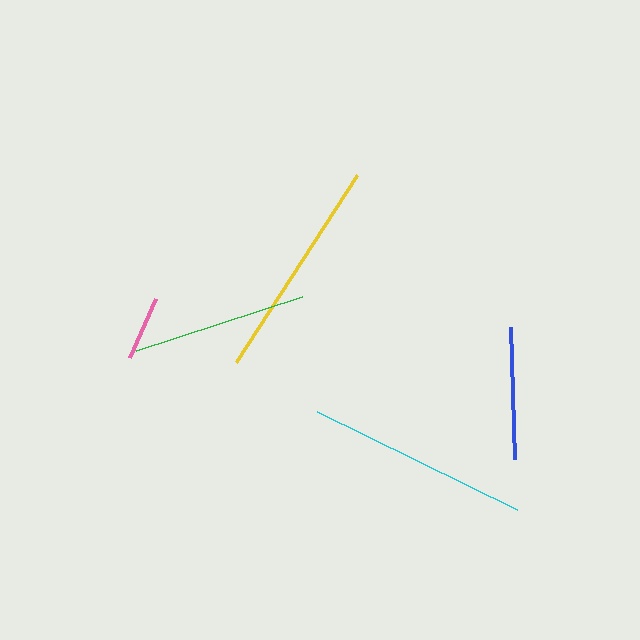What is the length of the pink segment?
The pink segment is approximately 64 pixels long.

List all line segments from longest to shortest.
From longest to shortest: yellow, cyan, green, blue, pink.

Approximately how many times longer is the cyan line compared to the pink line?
The cyan line is approximately 3.5 times the length of the pink line.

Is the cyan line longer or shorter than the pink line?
The cyan line is longer than the pink line.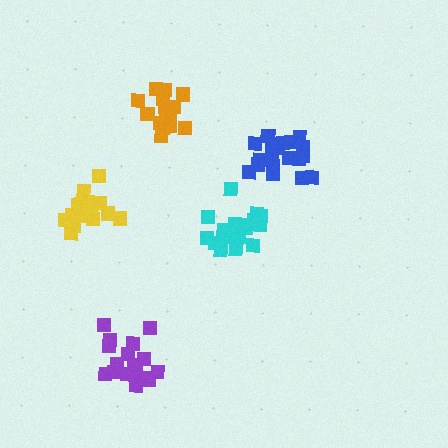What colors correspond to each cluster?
The clusters are colored: yellow, orange, blue, purple, cyan.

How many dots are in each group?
Group 1: 18 dots, Group 2: 16 dots, Group 3: 20 dots, Group 4: 18 dots, Group 5: 20 dots (92 total).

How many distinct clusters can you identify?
There are 5 distinct clusters.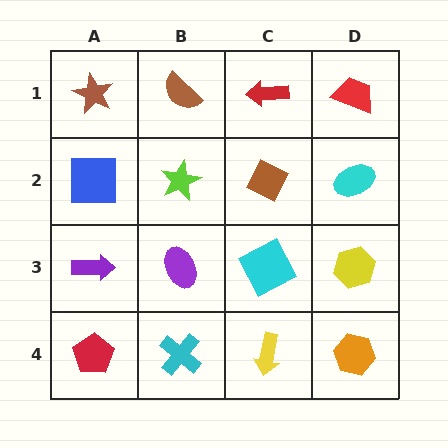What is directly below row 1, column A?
A blue square.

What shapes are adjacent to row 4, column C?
A cyan square (row 3, column C), a cyan cross (row 4, column B), an orange hexagon (row 4, column D).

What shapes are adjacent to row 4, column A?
A purple arrow (row 3, column A), a cyan cross (row 4, column B).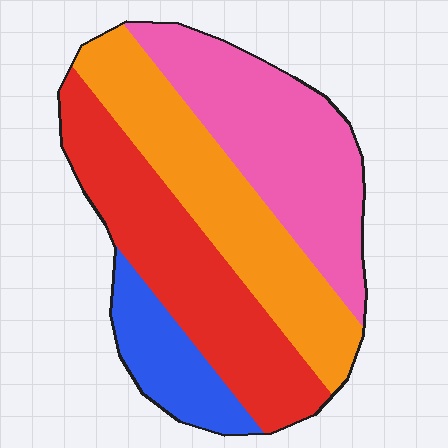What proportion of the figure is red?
Red takes up between a sixth and a third of the figure.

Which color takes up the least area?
Blue, at roughly 10%.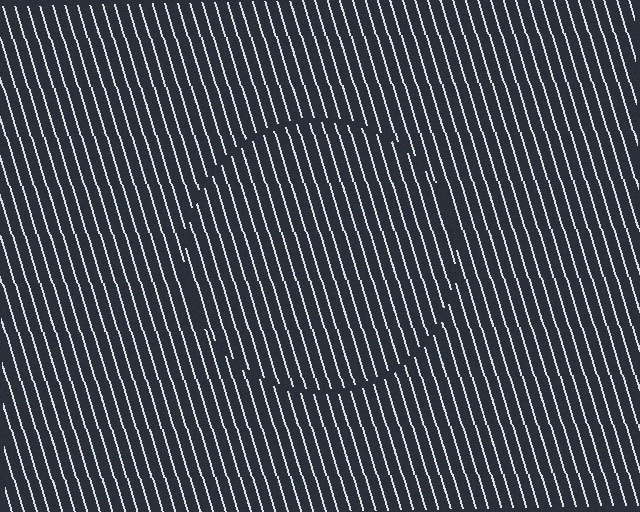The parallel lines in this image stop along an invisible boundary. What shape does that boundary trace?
An illusory circle. The interior of the shape contains the same grating, shifted by half a period — the contour is defined by the phase discontinuity where line-ends from the inner and outer gratings abut.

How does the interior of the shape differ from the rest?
The interior of the shape contains the same grating, shifted by half a period — the contour is defined by the phase discontinuity where line-ends from the inner and outer gratings abut.